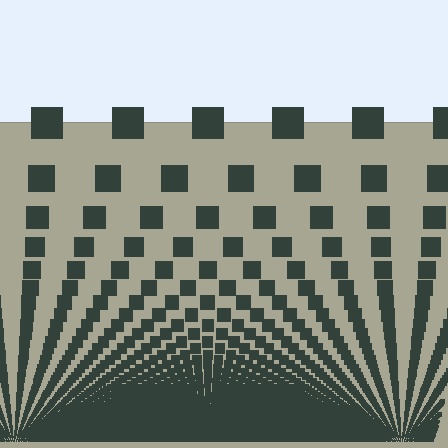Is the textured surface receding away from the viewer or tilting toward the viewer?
The surface appears to tilt toward the viewer. Texture elements get larger and sparser toward the top.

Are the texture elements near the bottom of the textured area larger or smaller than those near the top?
Smaller. The gradient is inverted — elements near the bottom are smaller and denser.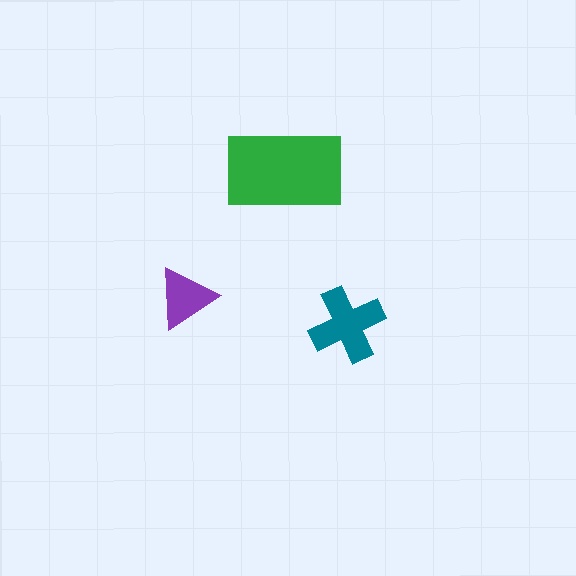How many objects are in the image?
There are 3 objects in the image.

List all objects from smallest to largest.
The purple triangle, the teal cross, the green rectangle.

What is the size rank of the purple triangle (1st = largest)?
3rd.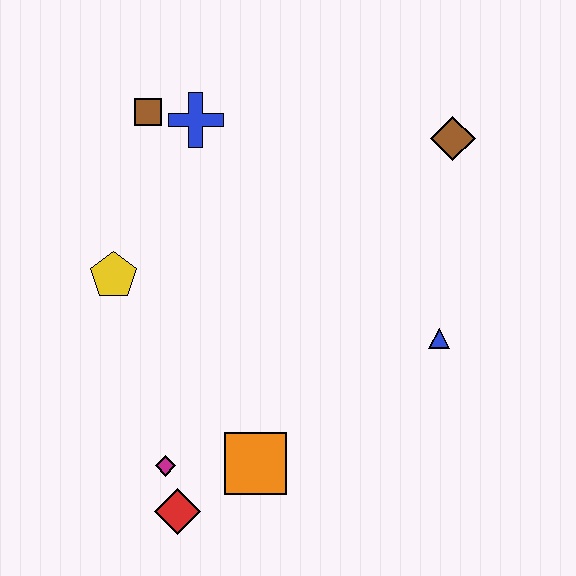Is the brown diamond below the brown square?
Yes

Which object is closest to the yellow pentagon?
The brown square is closest to the yellow pentagon.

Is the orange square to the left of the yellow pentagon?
No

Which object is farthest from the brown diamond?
The red diamond is farthest from the brown diamond.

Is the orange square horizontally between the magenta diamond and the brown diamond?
Yes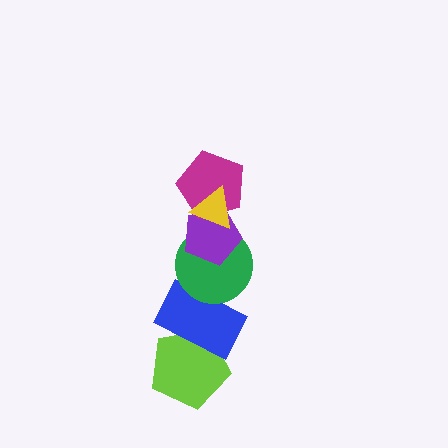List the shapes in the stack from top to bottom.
From top to bottom: the yellow triangle, the magenta pentagon, the purple pentagon, the green circle, the blue rectangle, the lime pentagon.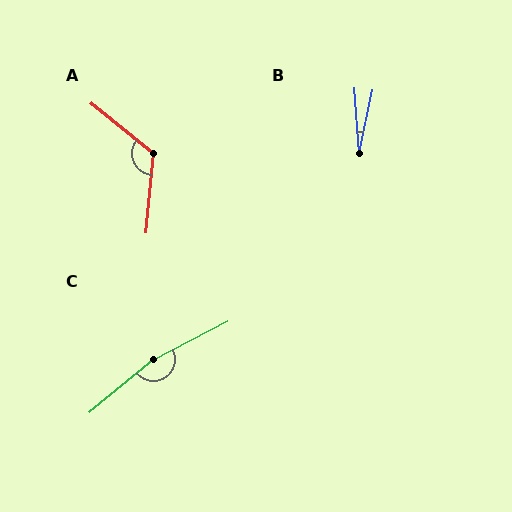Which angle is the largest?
C, at approximately 168 degrees.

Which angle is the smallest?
B, at approximately 16 degrees.